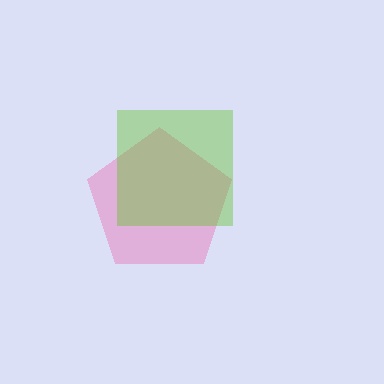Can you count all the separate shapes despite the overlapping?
Yes, there are 2 separate shapes.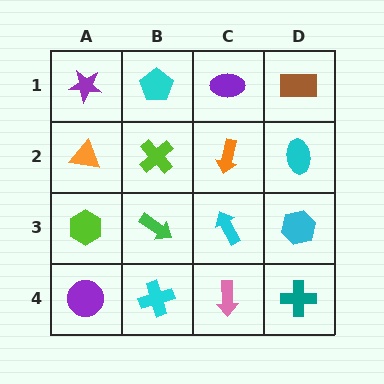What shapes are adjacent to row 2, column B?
A cyan pentagon (row 1, column B), a green arrow (row 3, column B), an orange triangle (row 2, column A), an orange arrow (row 2, column C).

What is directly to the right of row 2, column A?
A lime cross.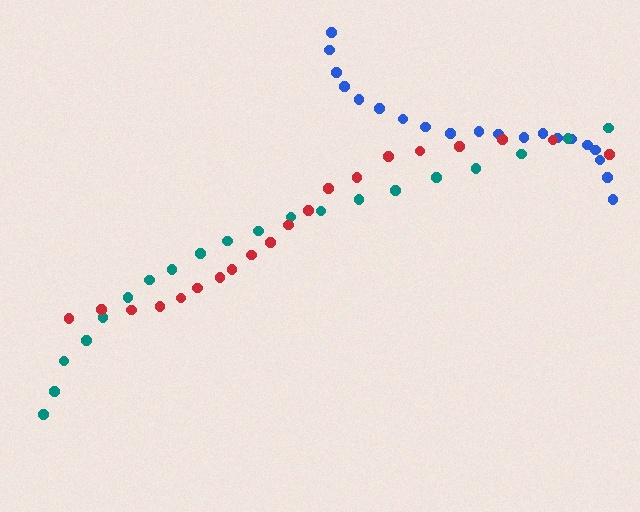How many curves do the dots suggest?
There are 3 distinct paths.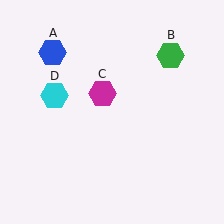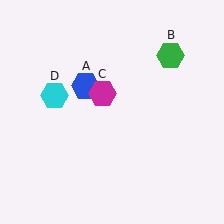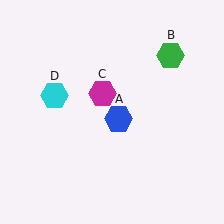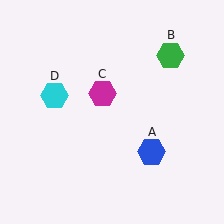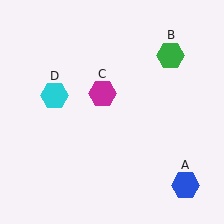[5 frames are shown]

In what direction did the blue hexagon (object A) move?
The blue hexagon (object A) moved down and to the right.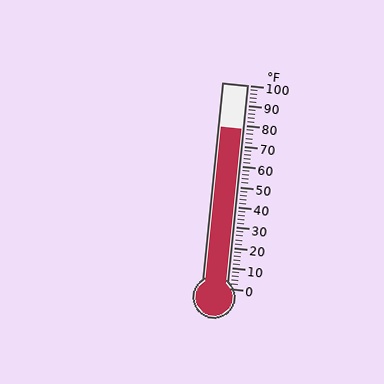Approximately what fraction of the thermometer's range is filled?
The thermometer is filled to approximately 80% of its range.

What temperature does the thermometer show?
The thermometer shows approximately 78°F.